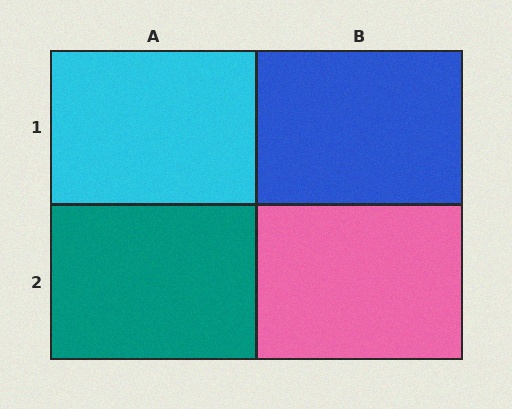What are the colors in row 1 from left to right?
Cyan, blue.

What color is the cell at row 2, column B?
Pink.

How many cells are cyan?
1 cell is cyan.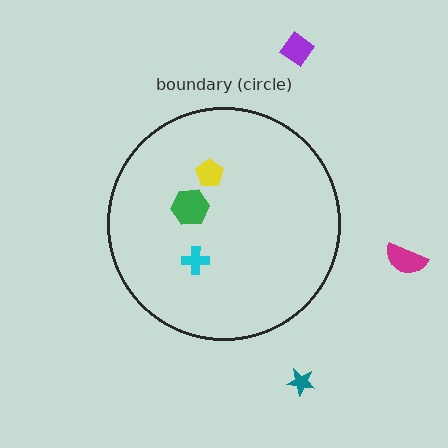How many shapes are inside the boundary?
3 inside, 3 outside.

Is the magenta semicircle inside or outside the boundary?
Outside.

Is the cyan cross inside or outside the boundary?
Inside.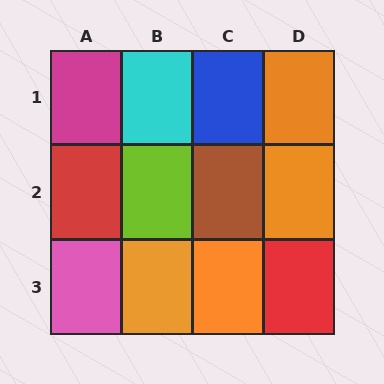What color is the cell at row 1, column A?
Magenta.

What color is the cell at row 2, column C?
Brown.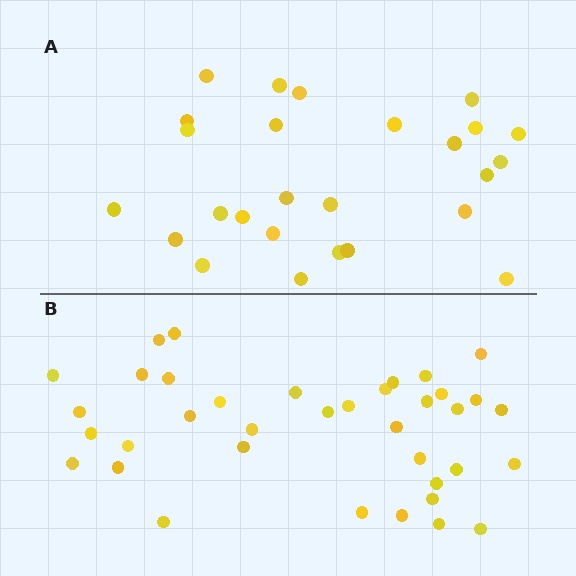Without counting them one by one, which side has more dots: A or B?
Region B (the bottom region) has more dots.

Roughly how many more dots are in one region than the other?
Region B has roughly 12 or so more dots than region A.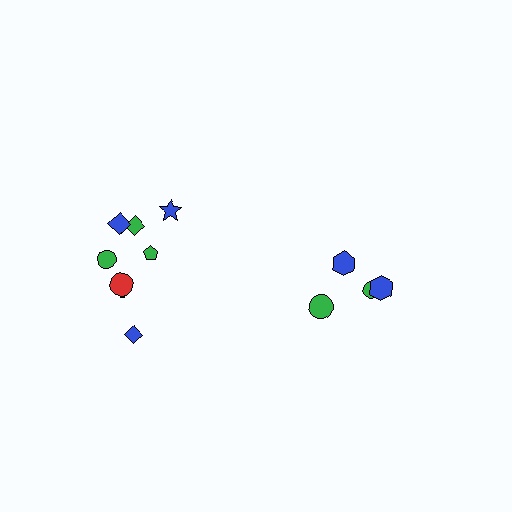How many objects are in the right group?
There are 4 objects.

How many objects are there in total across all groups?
There are 12 objects.